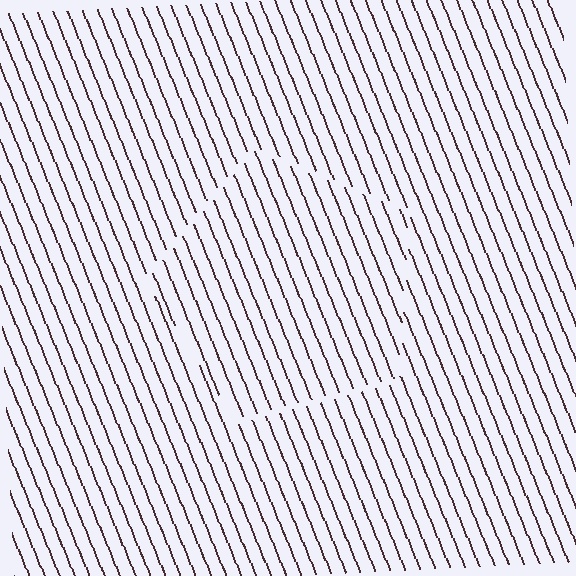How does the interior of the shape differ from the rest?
The interior of the shape contains the same grating, shifted by half a period — the contour is defined by the phase discontinuity where line-ends from the inner and outer gratings abut.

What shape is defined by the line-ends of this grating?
An illusory pentagon. The interior of the shape contains the same grating, shifted by half a period — the contour is defined by the phase discontinuity where line-ends from the inner and outer gratings abut.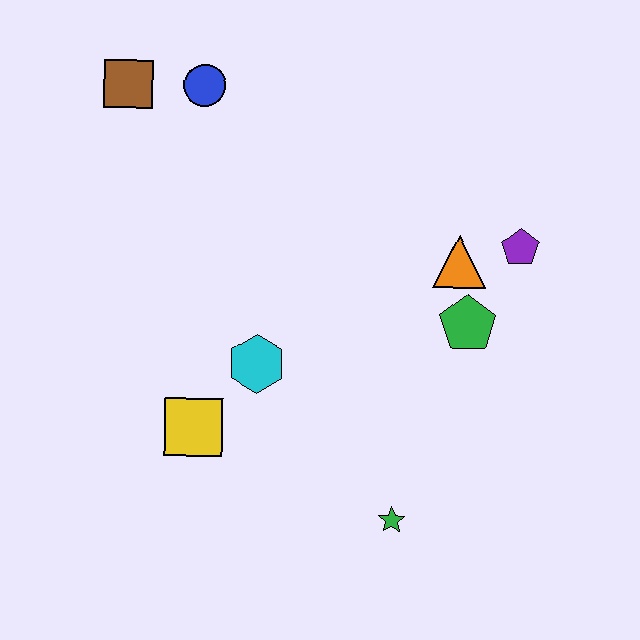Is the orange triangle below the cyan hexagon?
No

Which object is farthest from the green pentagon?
The brown square is farthest from the green pentagon.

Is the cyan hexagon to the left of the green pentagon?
Yes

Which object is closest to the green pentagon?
The orange triangle is closest to the green pentagon.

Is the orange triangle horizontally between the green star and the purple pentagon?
Yes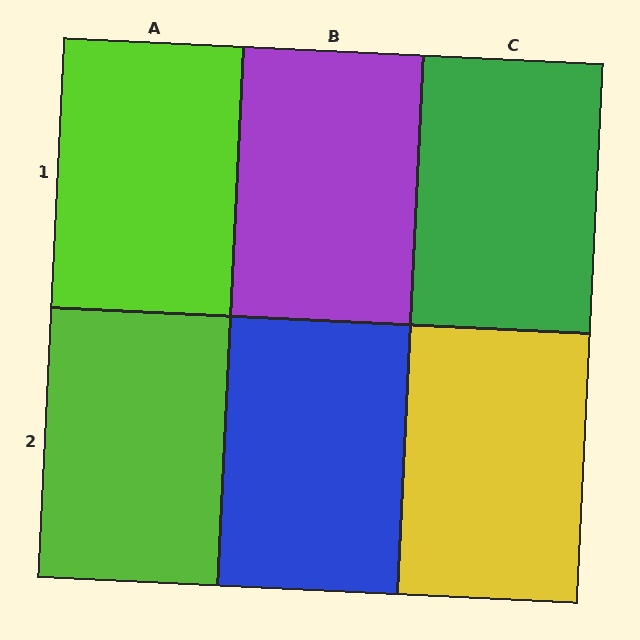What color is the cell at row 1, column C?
Green.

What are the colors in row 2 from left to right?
Lime, blue, yellow.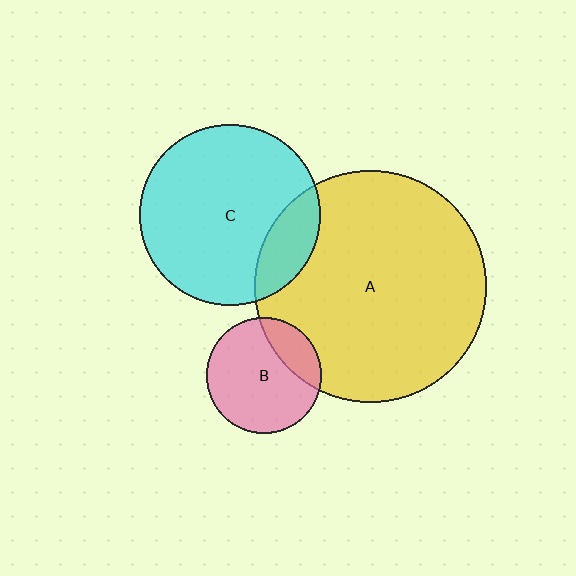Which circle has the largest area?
Circle A (yellow).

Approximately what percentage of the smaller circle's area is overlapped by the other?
Approximately 15%.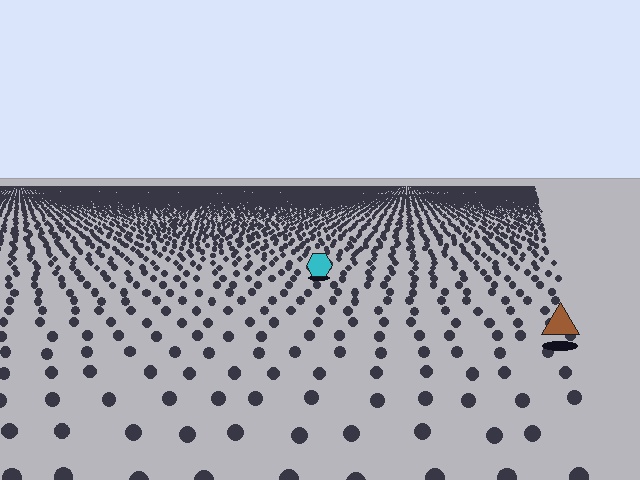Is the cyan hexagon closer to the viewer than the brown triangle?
No. The brown triangle is closer — you can tell from the texture gradient: the ground texture is coarser near it.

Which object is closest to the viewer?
The brown triangle is closest. The texture marks near it are larger and more spread out.